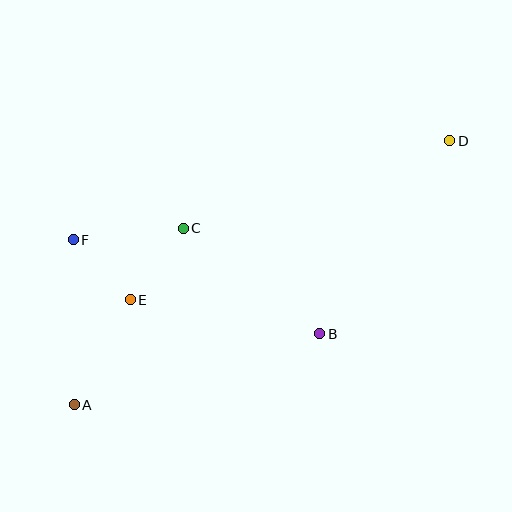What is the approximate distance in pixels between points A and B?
The distance between A and B is approximately 256 pixels.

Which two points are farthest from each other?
Points A and D are farthest from each other.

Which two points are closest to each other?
Points E and F are closest to each other.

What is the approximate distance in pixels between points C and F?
The distance between C and F is approximately 111 pixels.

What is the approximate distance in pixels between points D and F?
The distance between D and F is approximately 390 pixels.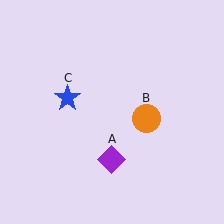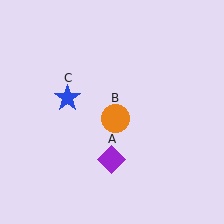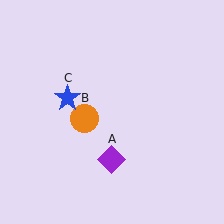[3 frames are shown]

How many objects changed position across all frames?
1 object changed position: orange circle (object B).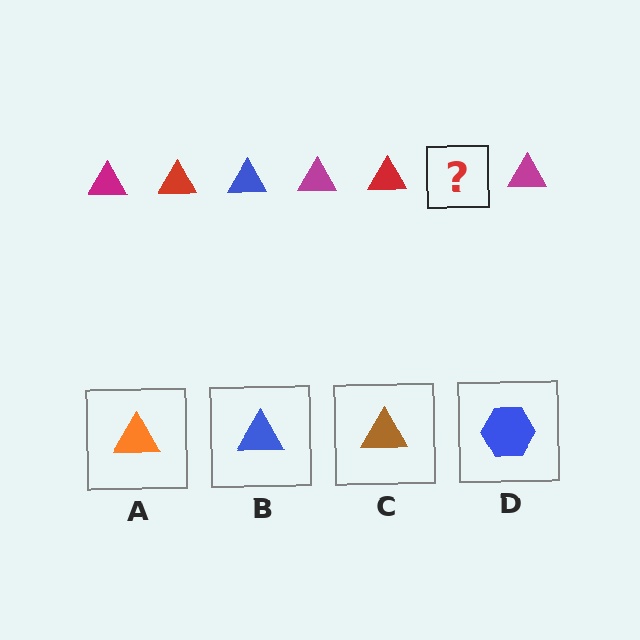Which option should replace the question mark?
Option B.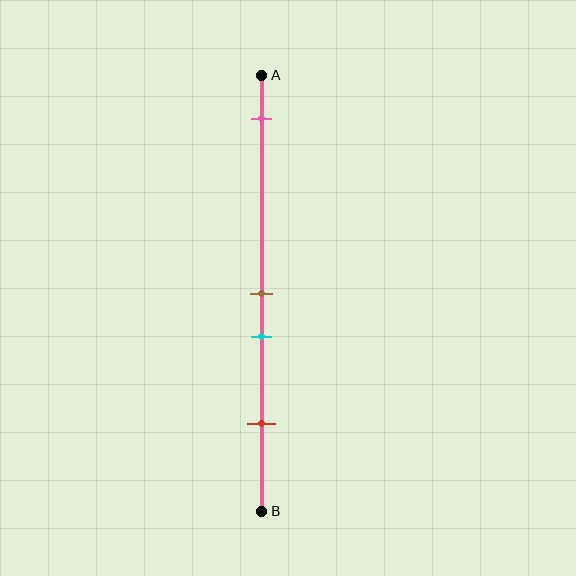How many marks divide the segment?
There are 4 marks dividing the segment.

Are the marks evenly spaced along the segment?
No, the marks are not evenly spaced.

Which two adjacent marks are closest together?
The brown and cyan marks are the closest adjacent pair.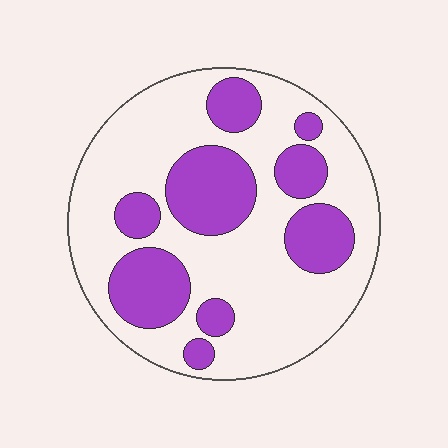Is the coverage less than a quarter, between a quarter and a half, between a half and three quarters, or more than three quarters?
Between a quarter and a half.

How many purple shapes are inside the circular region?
9.